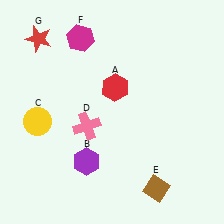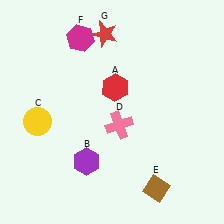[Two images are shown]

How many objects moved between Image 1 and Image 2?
2 objects moved between the two images.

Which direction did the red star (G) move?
The red star (G) moved right.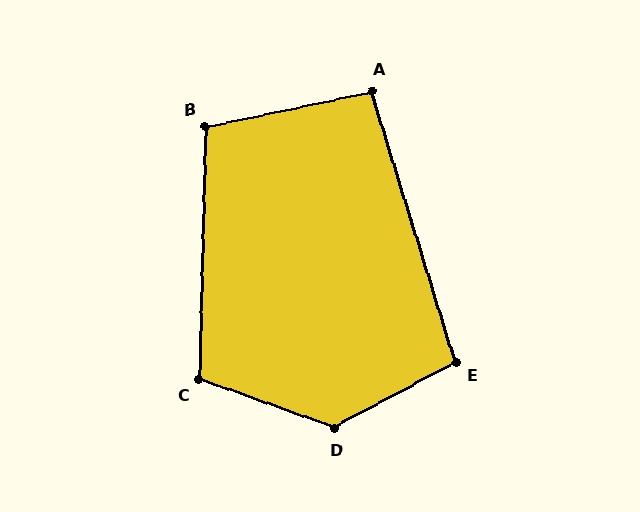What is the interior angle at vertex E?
Approximately 101 degrees (obtuse).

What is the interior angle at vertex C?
Approximately 109 degrees (obtuse).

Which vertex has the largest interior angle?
D, at approximately 132 degrees.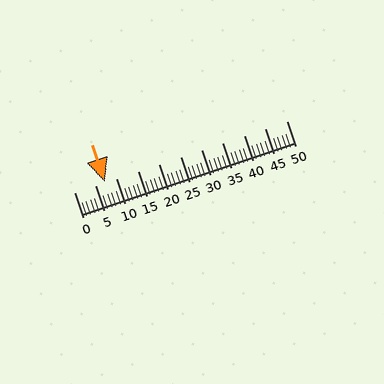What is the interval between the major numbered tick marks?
The major tick marks are spaced 5 units apart.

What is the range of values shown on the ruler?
The ruler shows values from 0 to 50.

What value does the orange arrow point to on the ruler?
The orange arrow points to approximately 7.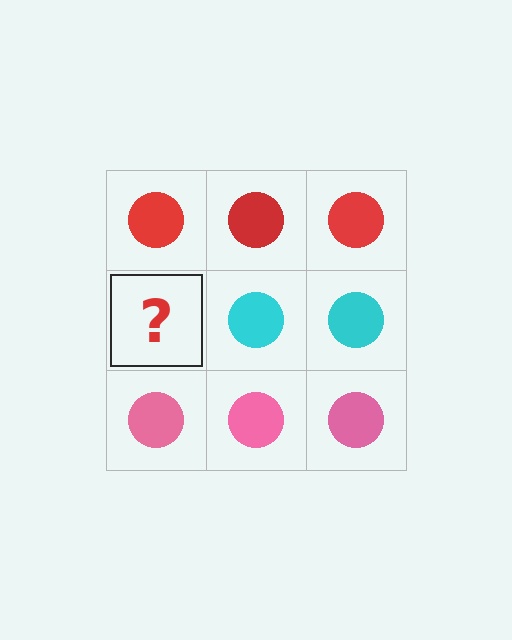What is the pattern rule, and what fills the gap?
The rule is that each row has a consistent color. The gap should be filled with a cyan circle.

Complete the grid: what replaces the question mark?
The question mark should be replaced with a cyan circle.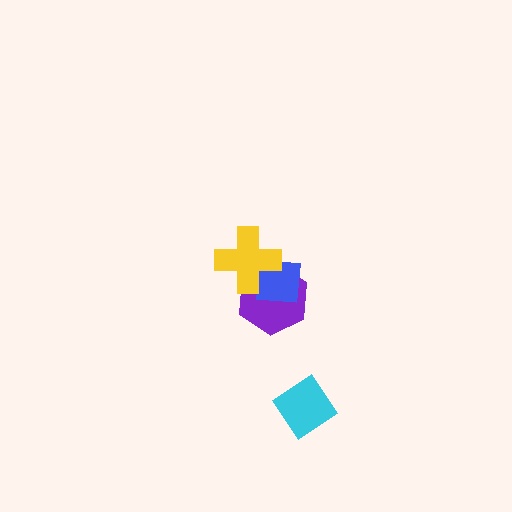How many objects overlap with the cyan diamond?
0 objects overlap with the cyan diamond.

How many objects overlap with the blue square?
2 objects overlap with the blue square.